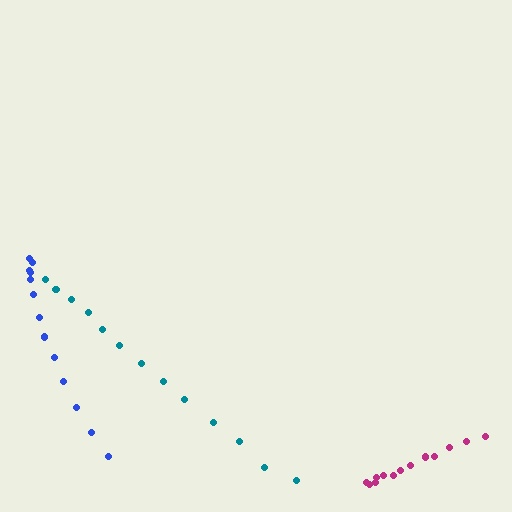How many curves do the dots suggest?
There are 3 distinct paths.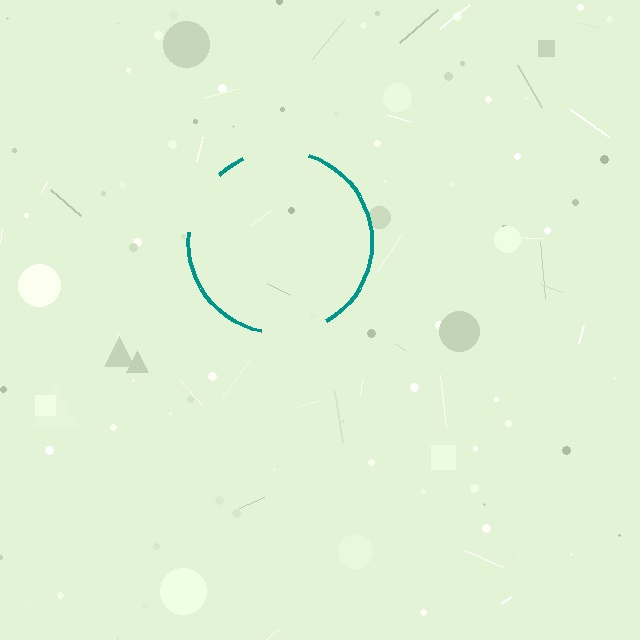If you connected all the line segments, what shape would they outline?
They would outline a circle.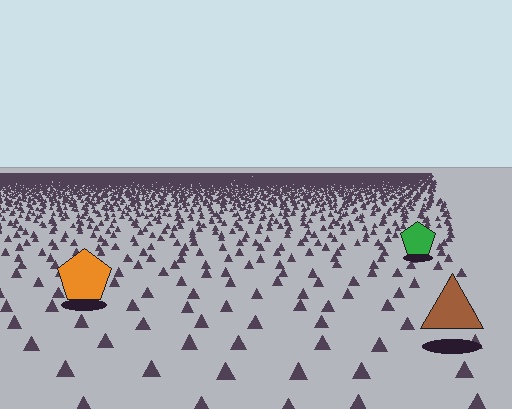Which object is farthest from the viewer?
The green pentagon is farthest from the viewer. It appears smaller and the ground texture around it is denser.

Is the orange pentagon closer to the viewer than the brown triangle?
No. The brown triangle is closer — you can tell from the texture gradient: the ground texture is coarser near it.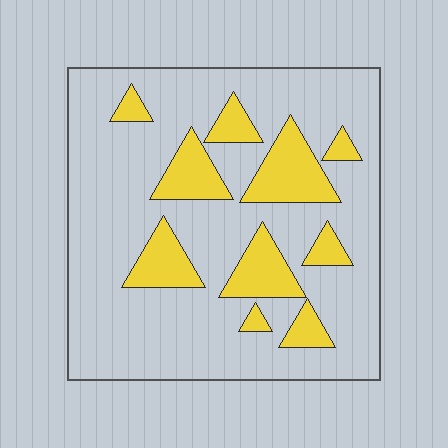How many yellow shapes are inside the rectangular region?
10.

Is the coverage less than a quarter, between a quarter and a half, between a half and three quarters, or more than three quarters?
Less than a quarter.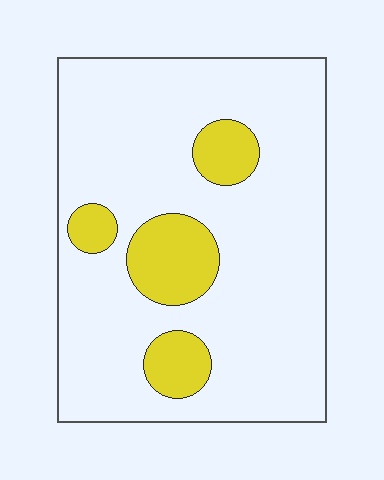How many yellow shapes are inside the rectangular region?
4.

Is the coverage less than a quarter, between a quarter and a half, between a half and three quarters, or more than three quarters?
Less than a quarter.